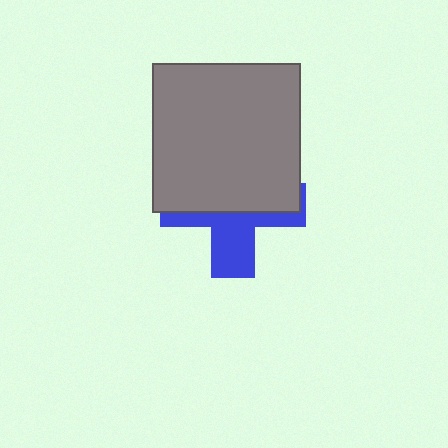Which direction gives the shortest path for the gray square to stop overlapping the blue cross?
Moving up gives the shortest separation.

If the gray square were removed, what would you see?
You would see the complete blue cross.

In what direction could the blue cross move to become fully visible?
The blue cross could move down. That would shift it out from behind the gray square entirely.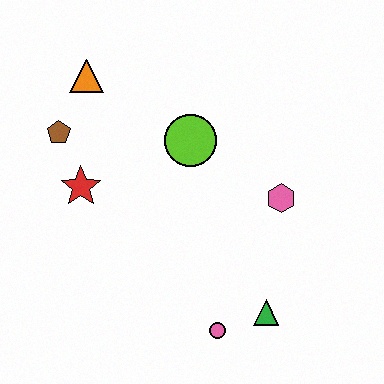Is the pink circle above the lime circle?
No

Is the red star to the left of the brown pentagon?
No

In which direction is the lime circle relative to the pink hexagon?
The lime circle is to the left of the pink hexagon.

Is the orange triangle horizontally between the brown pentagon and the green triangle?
Yes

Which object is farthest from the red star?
The green triangle is farthest from the red star.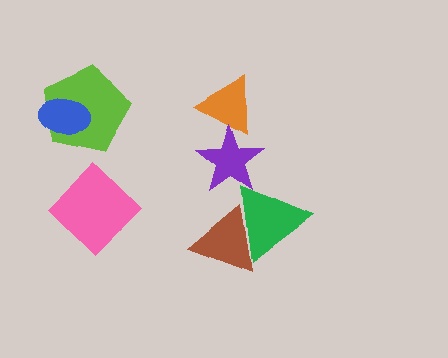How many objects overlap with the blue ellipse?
1 object overlaps with the blue ellipse.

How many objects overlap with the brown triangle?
1 object overlaps with the brown triangle.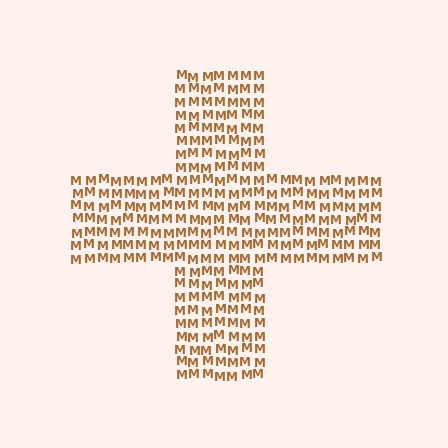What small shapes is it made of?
It is made of small letter M's.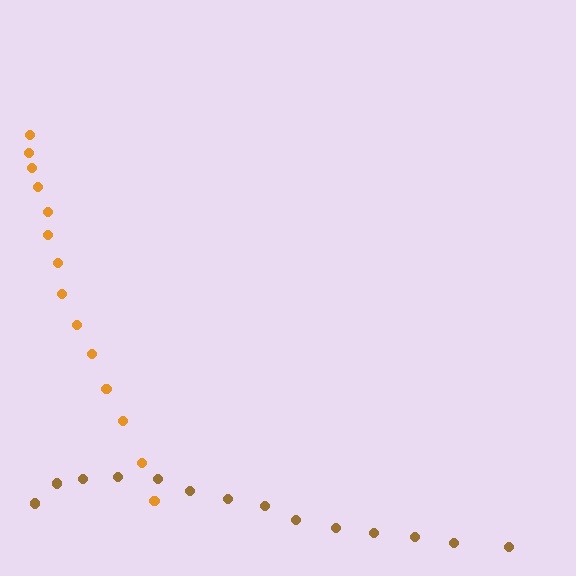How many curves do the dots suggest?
There are 2 distinct paths.